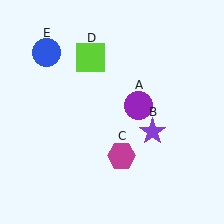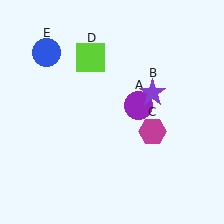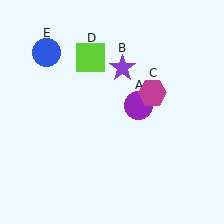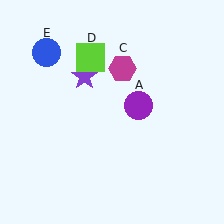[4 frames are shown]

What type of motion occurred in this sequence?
The purple star (object B), magenta hexagon (object C) rotated counterclockwise around the center of the scene.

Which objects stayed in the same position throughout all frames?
Purple circle (object A) and lime square (object D) and blue circle (object E) remained stationary.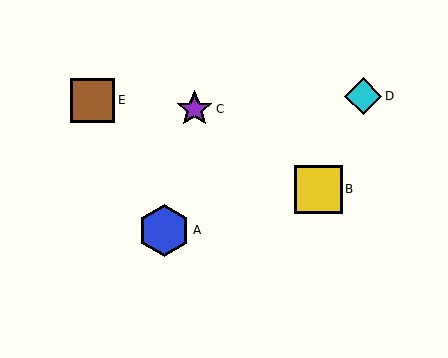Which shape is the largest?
The blue hexagon (labeled A) is the largest.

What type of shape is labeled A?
Shape A is a blue hexagon.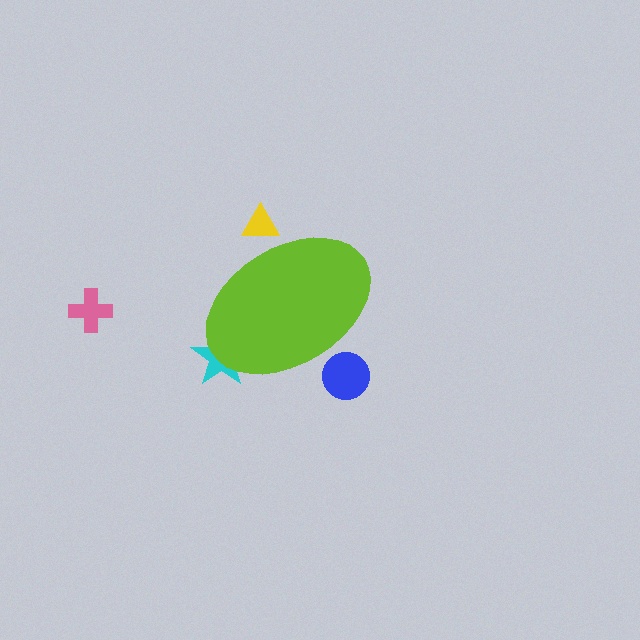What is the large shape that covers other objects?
A lime ellipse.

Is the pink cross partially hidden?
No, the pink cross is fully visible.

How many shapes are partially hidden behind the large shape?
3 shapes are partially hidden.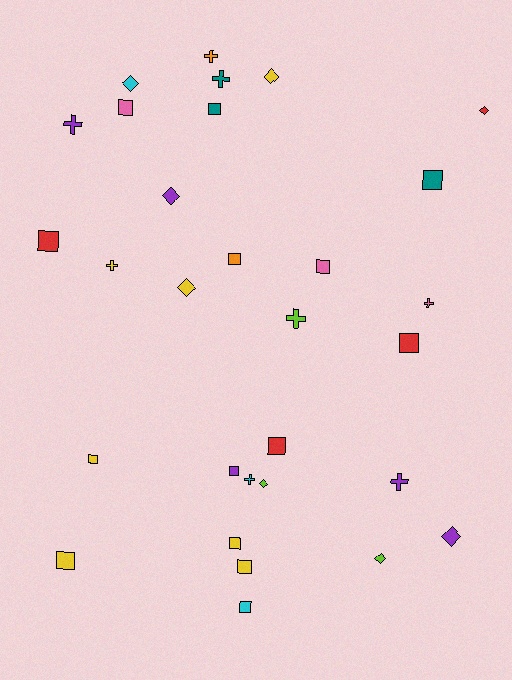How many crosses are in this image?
There are 8 crosses.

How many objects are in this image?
There are 30 objects.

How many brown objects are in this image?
There are no brown objects.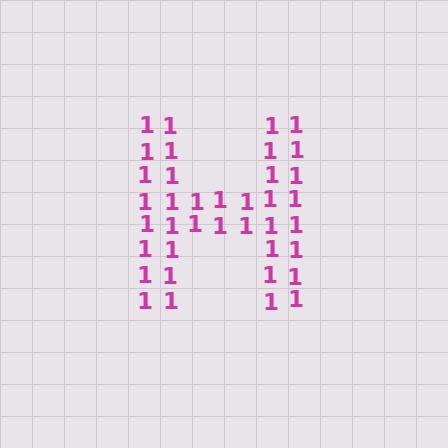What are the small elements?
The small elements are digit 1's.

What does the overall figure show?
The overall figure shows the letter H.